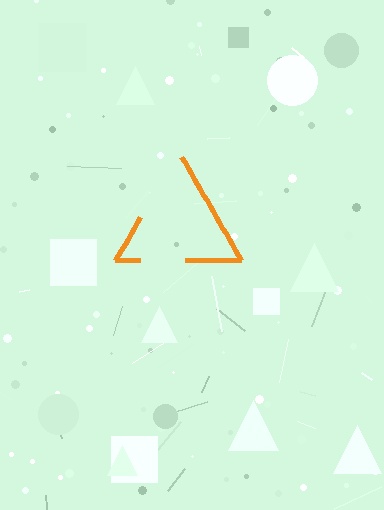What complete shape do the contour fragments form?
The contour fragments form a triangle.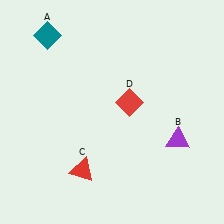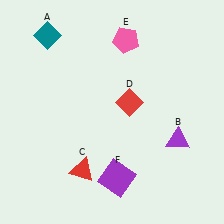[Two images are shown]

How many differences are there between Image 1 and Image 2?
There are 2 differences between the two images.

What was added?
A pink pentagon (E), a purple square (F) were added in Image 2.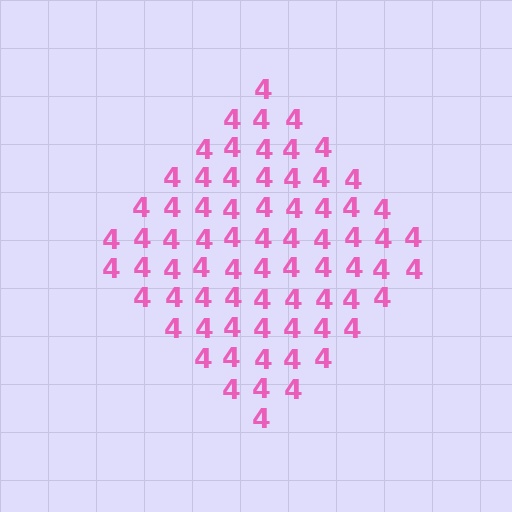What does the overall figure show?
The overall figure shows a diamond.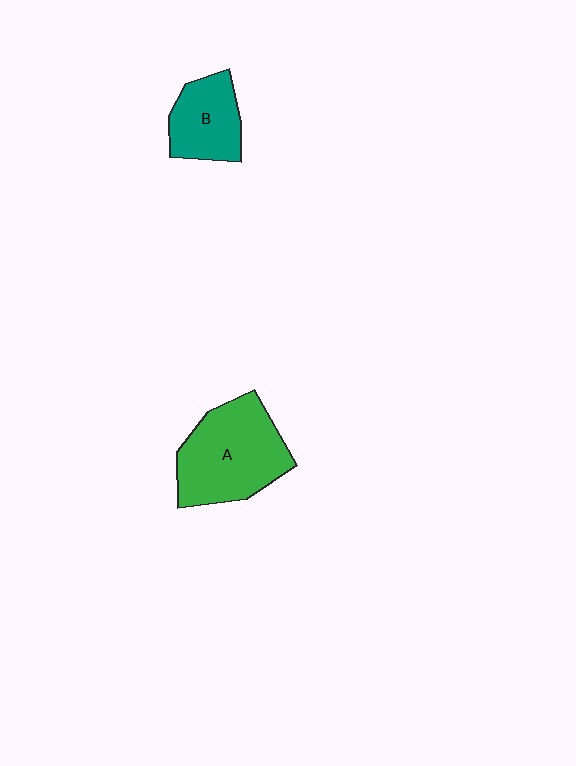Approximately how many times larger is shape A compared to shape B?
Approximately 1.7 times.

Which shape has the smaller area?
Shape B (teal).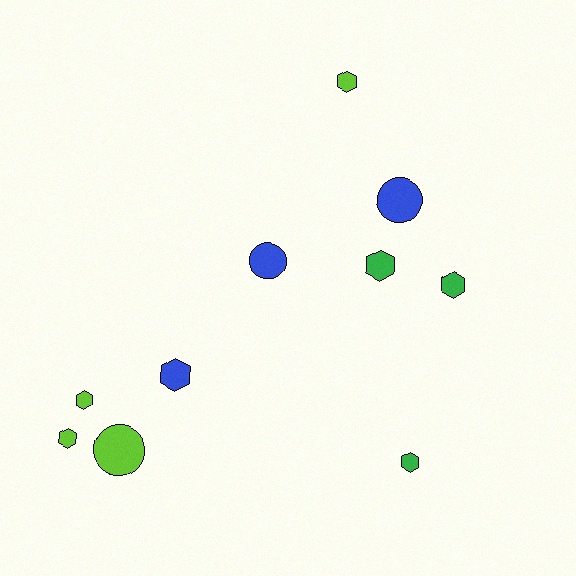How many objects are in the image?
There are 10 objects.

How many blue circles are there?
There are 2 blue circles.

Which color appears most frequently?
Lime, with 4 objects.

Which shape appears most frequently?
Hexagon, with 7 objects.